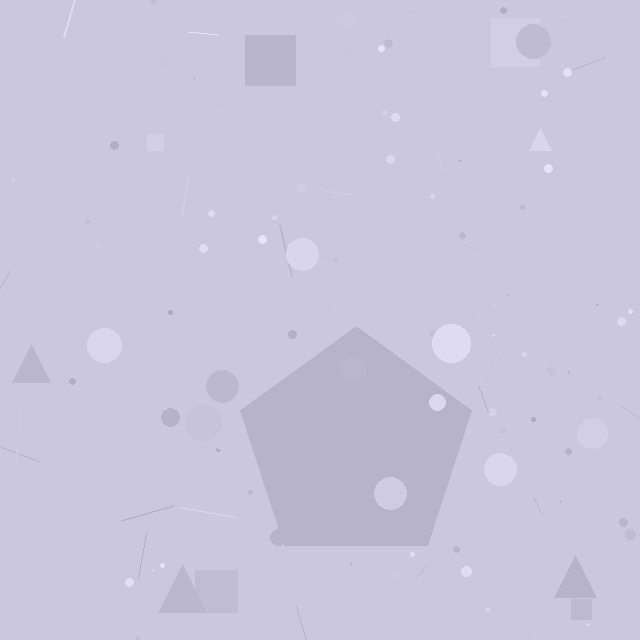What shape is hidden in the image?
A pentagon is hidden in the image.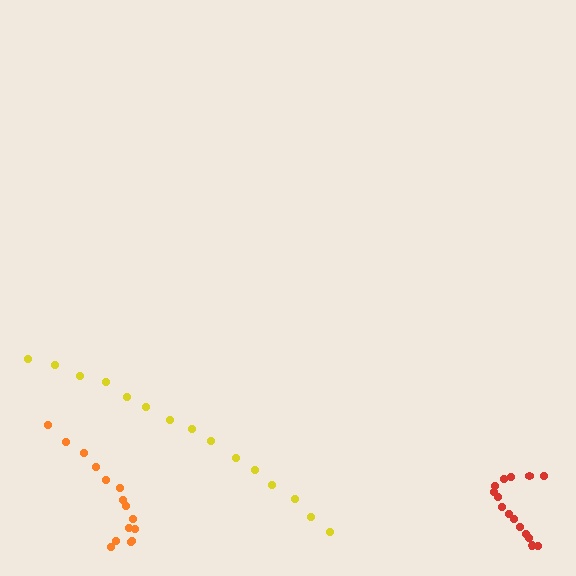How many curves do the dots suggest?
There are 3 distinct paths.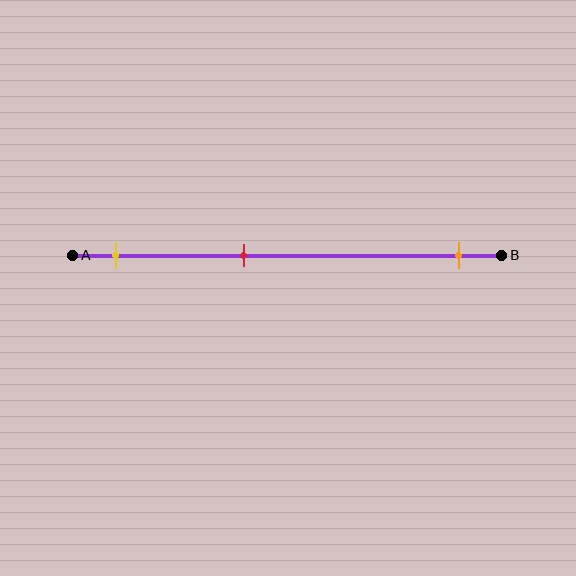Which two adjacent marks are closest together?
The yellow and red marks are the closest adjacent pair.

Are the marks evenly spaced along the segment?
No, the marks are not evenly spaced.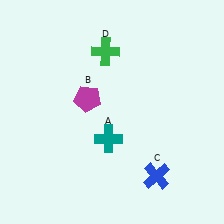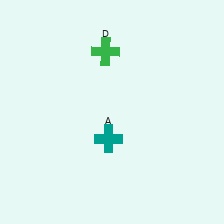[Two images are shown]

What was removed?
The magenta pentagon (B), the blue cross (C) were removed in Image 2.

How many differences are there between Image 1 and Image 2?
There are 2 differences between the two images.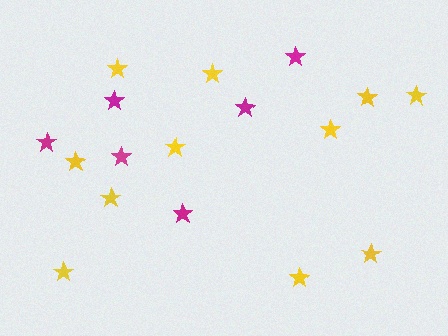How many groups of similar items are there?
There are 2 groups: one group of magenta stars (6) and one group of yellow stars (11).